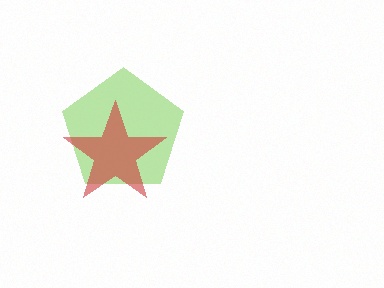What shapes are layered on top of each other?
The layered shapes are: a lime pentagon, a red star.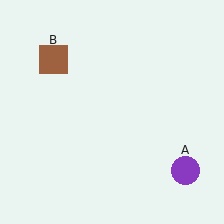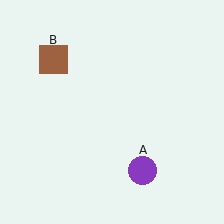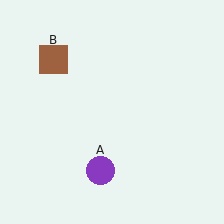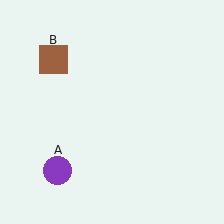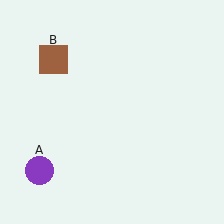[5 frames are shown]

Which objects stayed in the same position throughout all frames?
Brown square (object B) remained stationary.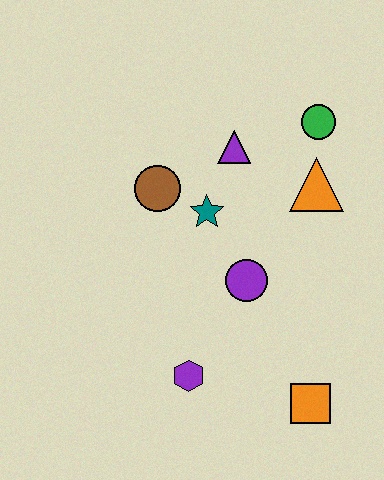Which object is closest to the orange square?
The purple hexagon is closest to the orange square.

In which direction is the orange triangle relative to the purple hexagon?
The orange triangle is above the purple hexagon.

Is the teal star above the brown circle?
No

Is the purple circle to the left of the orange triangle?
Yes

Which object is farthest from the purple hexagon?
The green circle is farthest from the purple hexagon.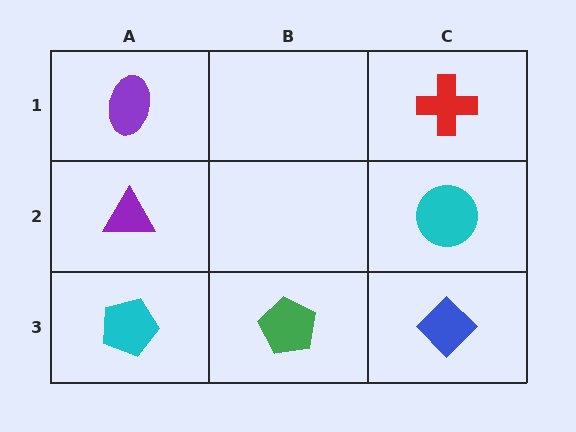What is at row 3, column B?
A green pentagon.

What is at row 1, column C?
A red cross.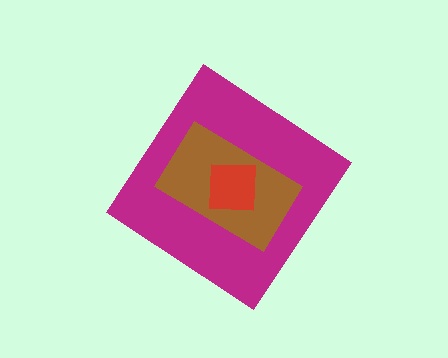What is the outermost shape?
The magenta diamond.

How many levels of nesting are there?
3.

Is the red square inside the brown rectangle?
Yes.